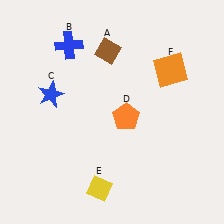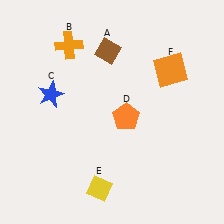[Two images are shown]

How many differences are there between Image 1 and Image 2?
There is 1 difference between the two images.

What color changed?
The cross (B) changed from blue in Image 1 to orange in Image 2.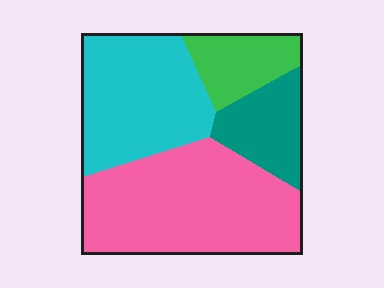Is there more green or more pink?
Pink.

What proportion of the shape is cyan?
Cyan covers roughly 30% of the shape.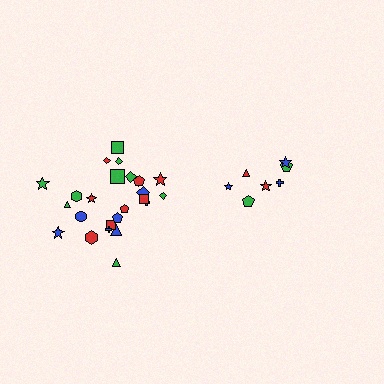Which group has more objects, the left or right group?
The left group.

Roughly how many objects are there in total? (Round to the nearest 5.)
Roughly 30 objects in total.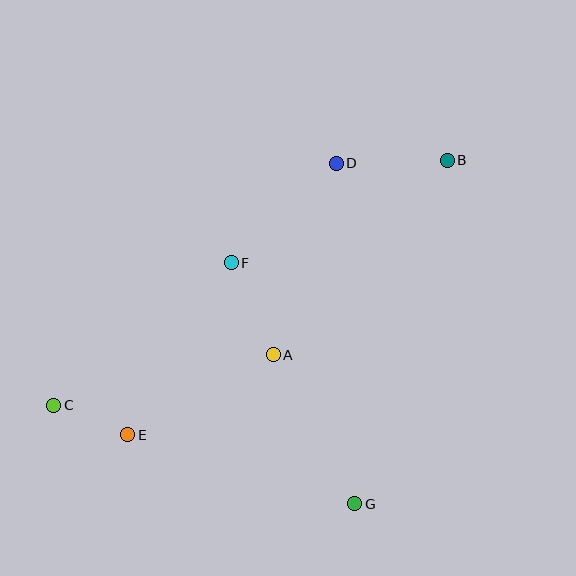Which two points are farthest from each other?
Points B and C are farthest from each other.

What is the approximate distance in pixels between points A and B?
The distance between A and B is approximately 261 pixels.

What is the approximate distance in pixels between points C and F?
The distance between C and F is approximately 227 pixels.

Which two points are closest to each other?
Points C and E are closest to each other.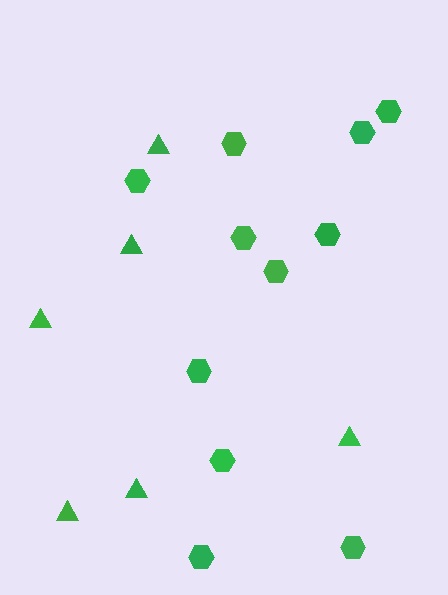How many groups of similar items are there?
There are 2 groups: one group of hexagons (11) and one group of triangles (6).